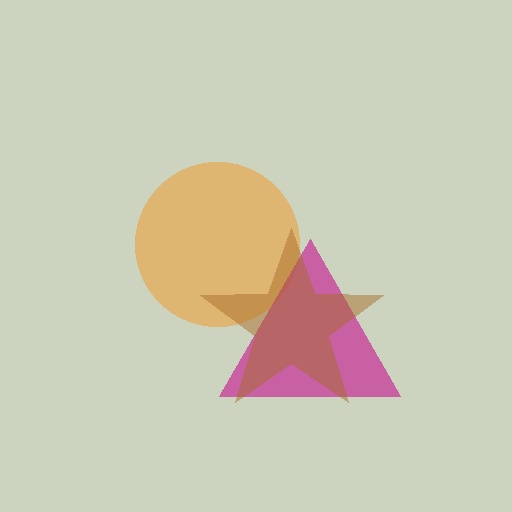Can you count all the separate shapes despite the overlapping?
Yes, there are 3 separate shapes.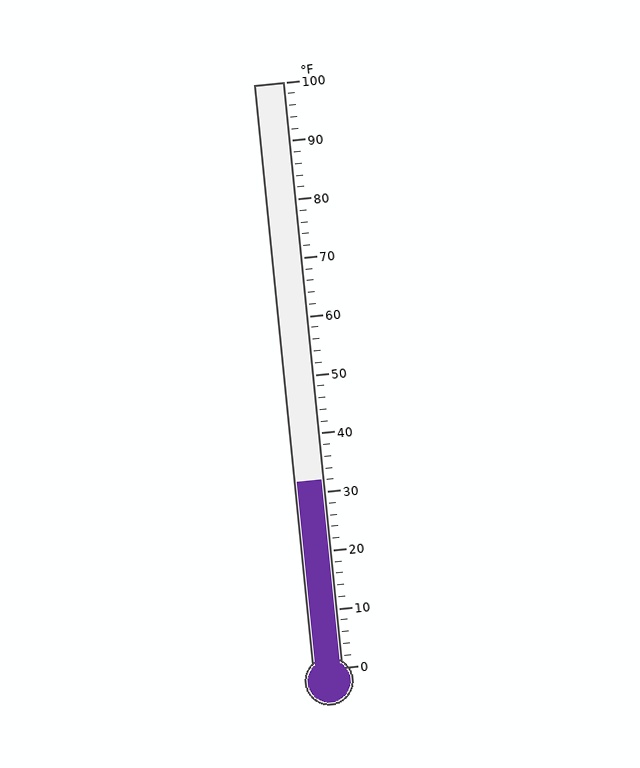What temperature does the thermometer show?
The thermometer shows approximately 32°F.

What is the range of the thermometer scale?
The thermometer scale ranges from 0°F to 100°F.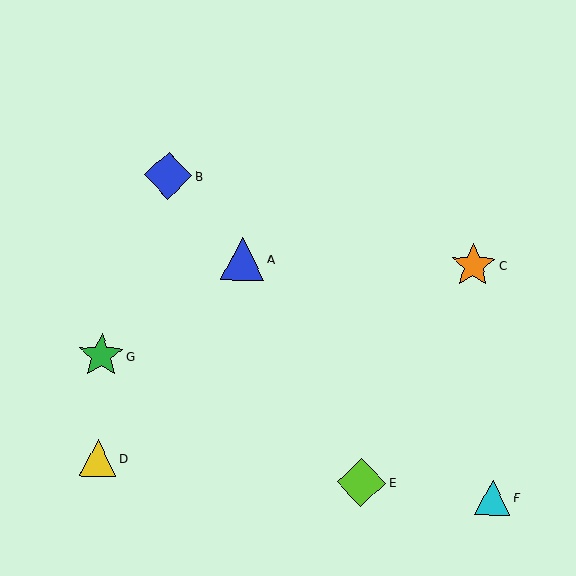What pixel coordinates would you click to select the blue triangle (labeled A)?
Click at (243, 259) to select the blue triangle A.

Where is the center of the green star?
The center of the green star is at (101, 356).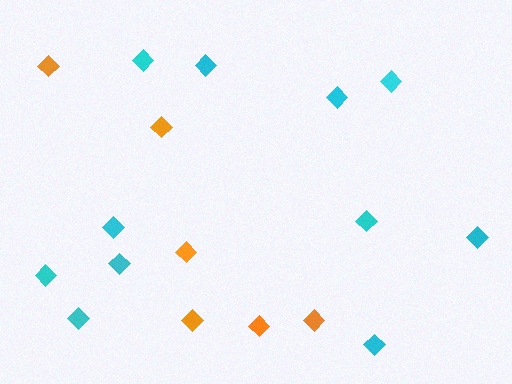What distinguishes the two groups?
There are 2 groups: one group of orange diamonds (6) and one group of cyan diamonds (11).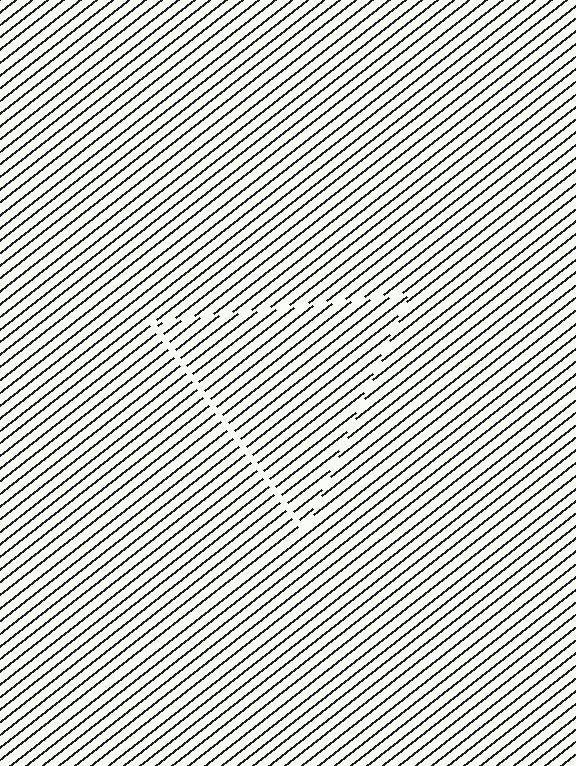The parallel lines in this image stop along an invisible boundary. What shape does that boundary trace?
An illusory triangle. The interior of the shape contains the same grating, shifted by half a period — the contour is defined by the phase discontinuity where line-ends from the inner and outer gratings abut.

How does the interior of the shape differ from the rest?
The interior of the shape contains the same grating, shifted by half a period — the contour is defined by the phase discontinuity where line-ends from the inner and outer gratings abut.